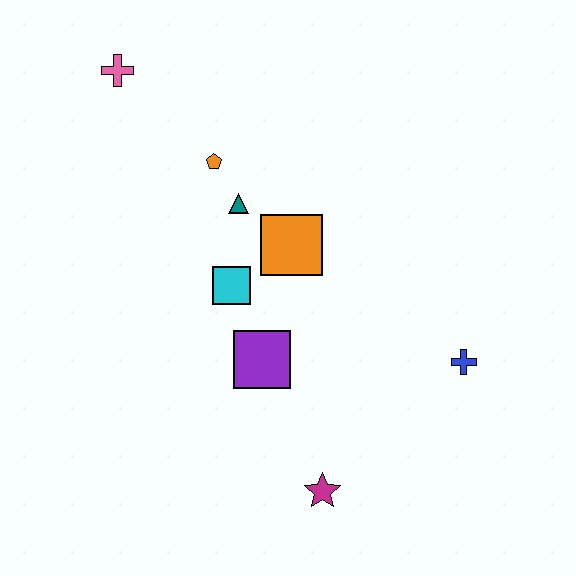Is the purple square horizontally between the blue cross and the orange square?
No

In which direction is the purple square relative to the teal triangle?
The purple square is below the teal triangle.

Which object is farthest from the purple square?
The pink cross is farthest from the purple square.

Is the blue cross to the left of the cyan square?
No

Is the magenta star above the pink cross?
No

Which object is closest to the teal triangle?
The orange pentagon is closest to the teal triangle.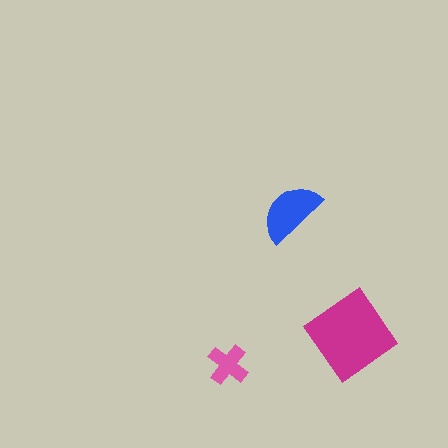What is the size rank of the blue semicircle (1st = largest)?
2nd.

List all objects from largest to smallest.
The magenta diamond, the blue semicircle, the pink cross.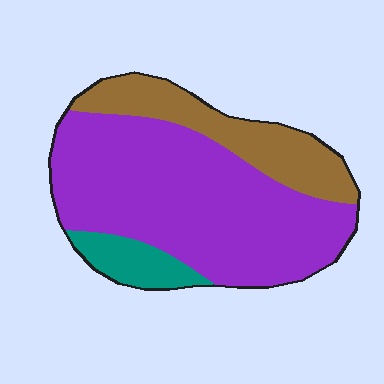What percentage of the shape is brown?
Brown takes up about one quarter (1/4) of the shape.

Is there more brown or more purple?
Purple.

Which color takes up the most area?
Purple, at roughly 65%.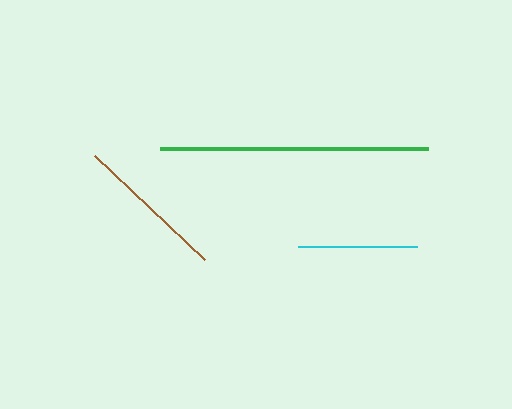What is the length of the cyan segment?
The cyan segment is approximately 120 pixels long.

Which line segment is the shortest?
The cyan line is the shortest at approximately 120 pixels.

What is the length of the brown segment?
The brown segment is approximately 151 pixels long.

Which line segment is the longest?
The green line is the longest at approximately 269 pixels.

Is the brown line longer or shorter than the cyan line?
The brown line is longer than the cyan line.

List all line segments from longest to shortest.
From longest to shortest: green, brown, cyan.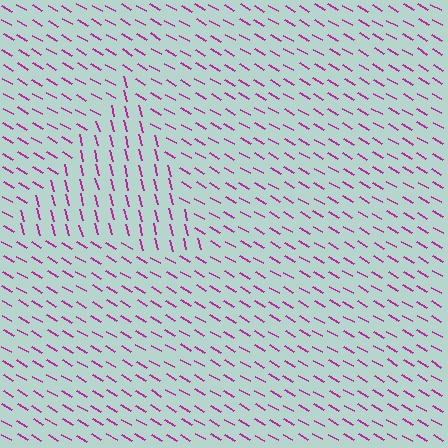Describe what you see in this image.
The image is filled with small magenta line segments. A triangle region in the image has lines oriented differently from the surrounding lines, creating a visible texture boundary.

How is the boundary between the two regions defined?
The boundary is defined purely by a change in line orientation (approximately 45 degrees difference). All lines are the same color and thickness.